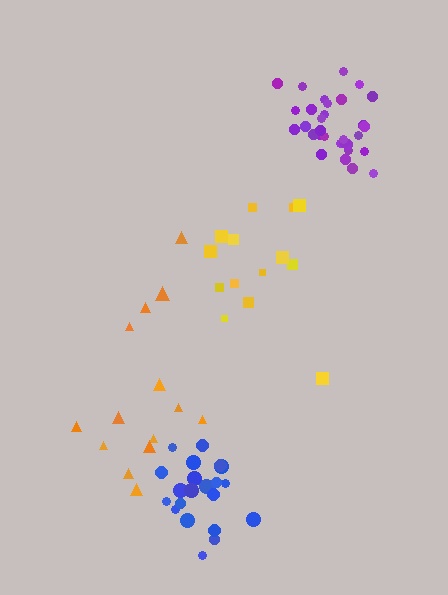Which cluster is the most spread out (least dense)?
Orange.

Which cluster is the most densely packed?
Purple.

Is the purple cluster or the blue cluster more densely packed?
Purple.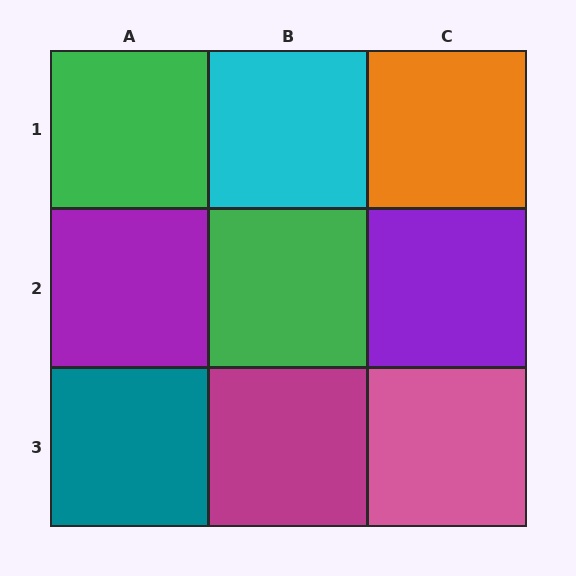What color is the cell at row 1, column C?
Orange.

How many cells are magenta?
1 cell is magenta.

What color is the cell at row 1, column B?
Cyan.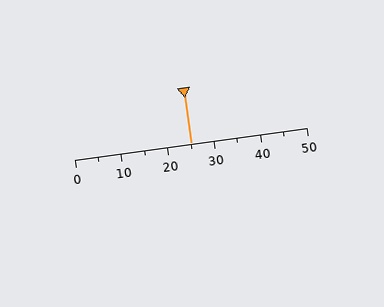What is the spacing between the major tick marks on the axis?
The major ticks are spaced 10 apart.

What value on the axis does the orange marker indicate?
The marker indicates approximately 25.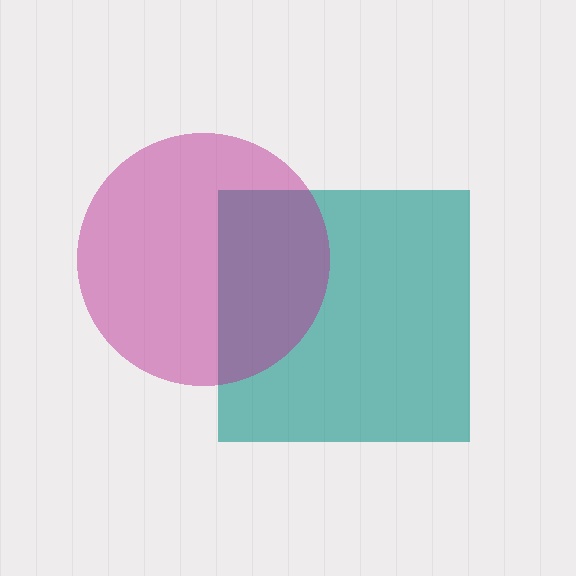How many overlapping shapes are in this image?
There are 2 overlapping shapes in the image.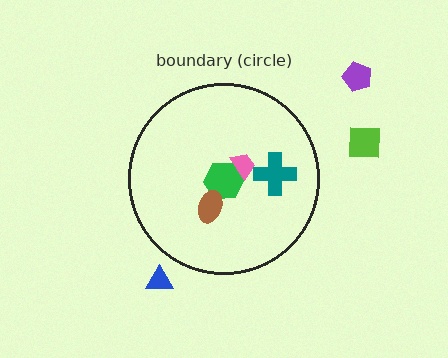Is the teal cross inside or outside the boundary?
Inside.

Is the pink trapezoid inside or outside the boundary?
Inside.